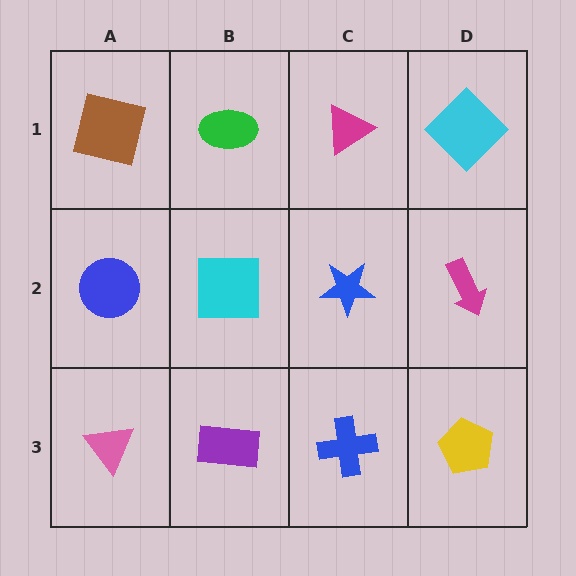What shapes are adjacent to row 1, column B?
A cyan square (row 2, column B), a brown square (row 1, column A), a magenta triangle (row 1, column C).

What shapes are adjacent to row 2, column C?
A magenta triangle (row 1, column C), a blue cross (row 3, column C), a cyan square (row 2, column B), a magenta arrow (row 2, column D).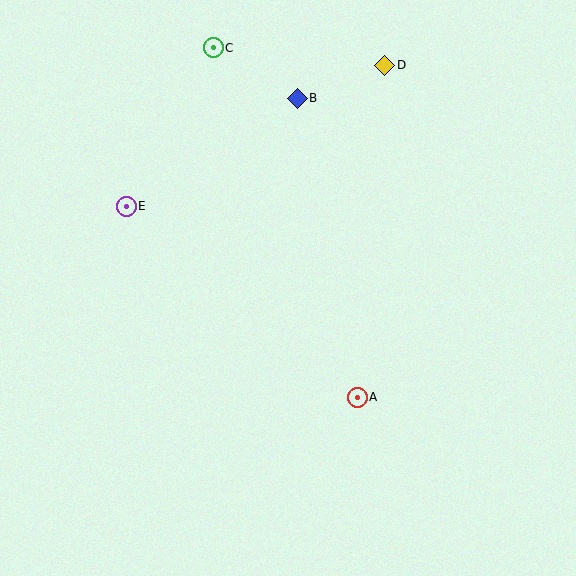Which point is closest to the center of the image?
Point A at (357, 397) is closest to the center.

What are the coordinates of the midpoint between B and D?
The midpoint between B and D is at (341, 82).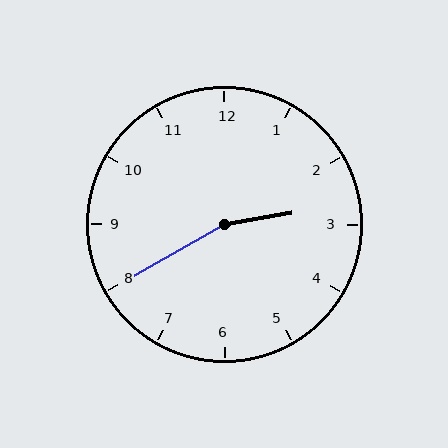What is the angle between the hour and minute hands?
Approximately 160 degrees.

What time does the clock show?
2:40.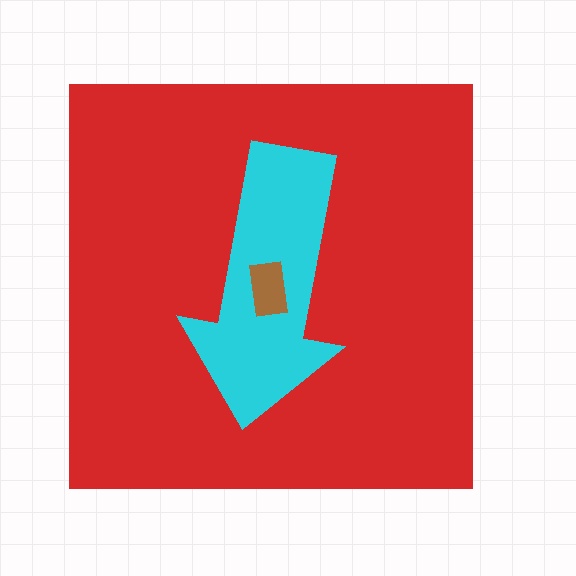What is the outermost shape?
The red square.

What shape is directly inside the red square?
The cyan arrow.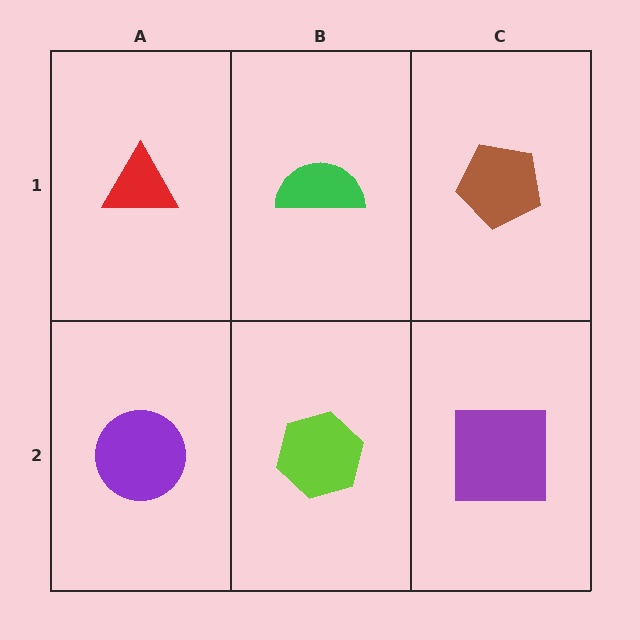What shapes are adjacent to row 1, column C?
A purple square (row 2, column C), a green semicircle (row 1, column B).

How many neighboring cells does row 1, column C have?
2.